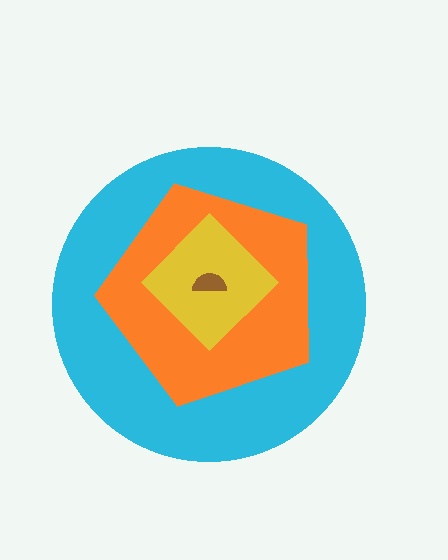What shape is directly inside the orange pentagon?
The yellow diamond.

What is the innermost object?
The brown semicircle.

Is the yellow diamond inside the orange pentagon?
Yes.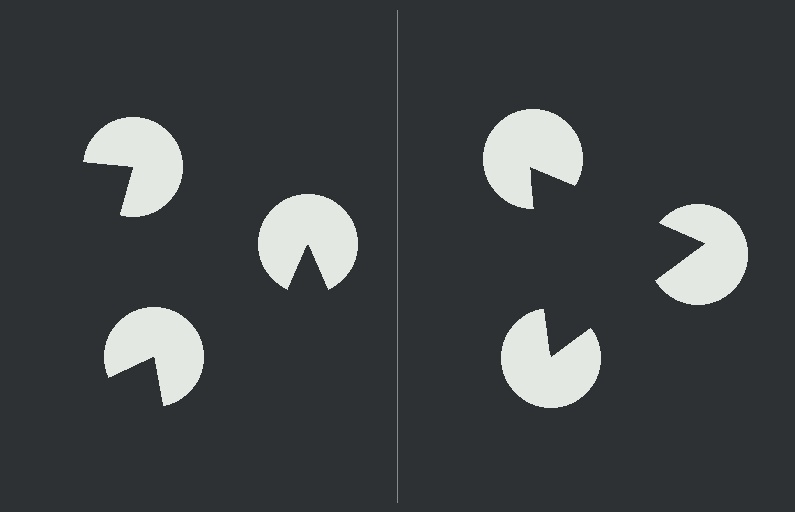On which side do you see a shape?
An illusory triangle appears on the right side. On the left side the wedge cuts are rotated, so no coherent shape forms.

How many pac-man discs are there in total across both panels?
6 — 3 on each side.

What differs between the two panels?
The pac-man discs are positioned identically on both sides; only the wedge orientations differ. On the right they align to a triangle; on the left they are misaligned.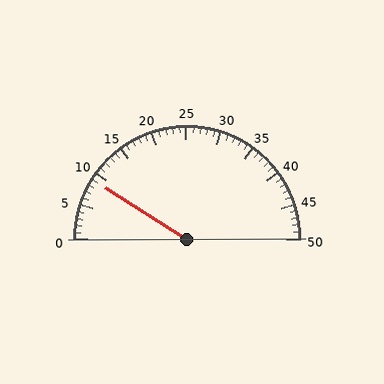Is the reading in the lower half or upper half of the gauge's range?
The reading is in the lower half of the range (0 to 50).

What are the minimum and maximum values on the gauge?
The gauge ranges from 0 to 50.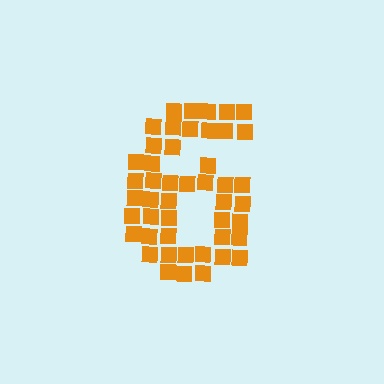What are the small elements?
The small elements are squares.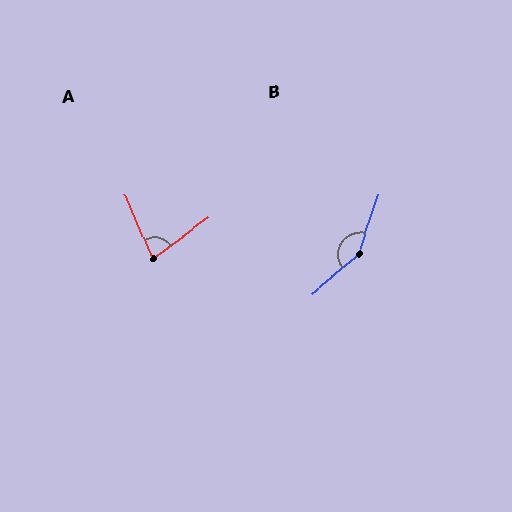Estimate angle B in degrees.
Approximately 149 degrees.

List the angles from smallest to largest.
A (76°), B (149°).